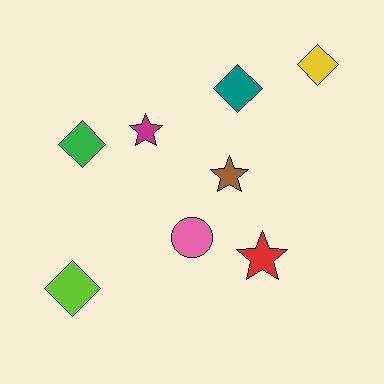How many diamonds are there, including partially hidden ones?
There are 4 diamonds.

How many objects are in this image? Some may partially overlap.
There are 8 objects.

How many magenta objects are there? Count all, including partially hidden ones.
There is 1 magenta object.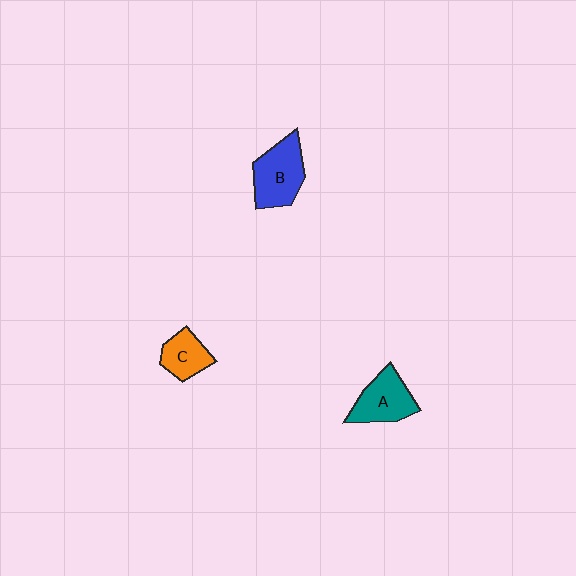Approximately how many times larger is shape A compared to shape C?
Approximately 1.4 times.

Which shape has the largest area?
Shape B (blue).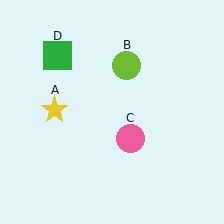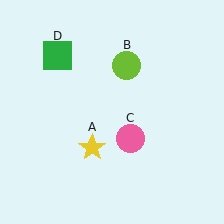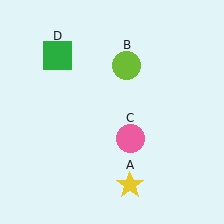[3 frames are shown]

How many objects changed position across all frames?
1 object changed position: yellow star (object A).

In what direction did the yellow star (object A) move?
The yellow star (object A) moved down and to the right.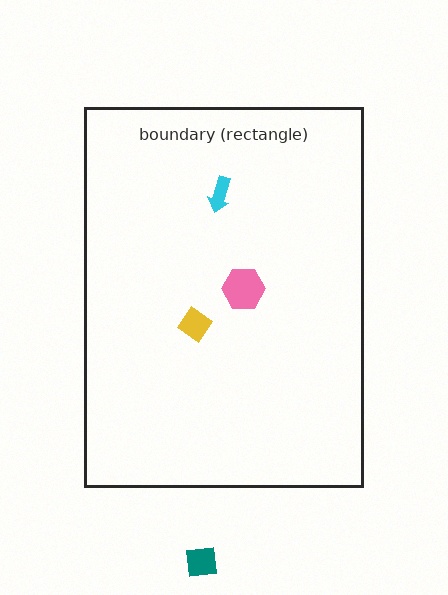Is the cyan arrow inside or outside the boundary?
Inside.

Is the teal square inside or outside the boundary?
Outside.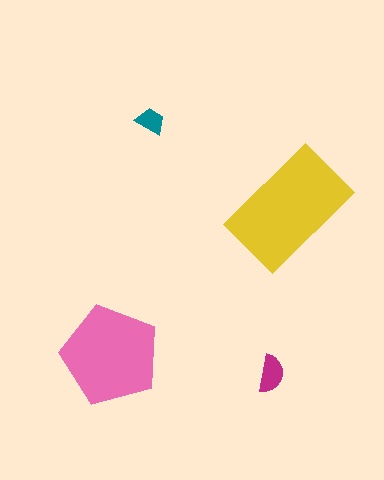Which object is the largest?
The yellow rectangle.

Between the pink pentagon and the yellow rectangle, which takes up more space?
The yellow rectangle.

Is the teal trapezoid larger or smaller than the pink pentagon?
Smaller.